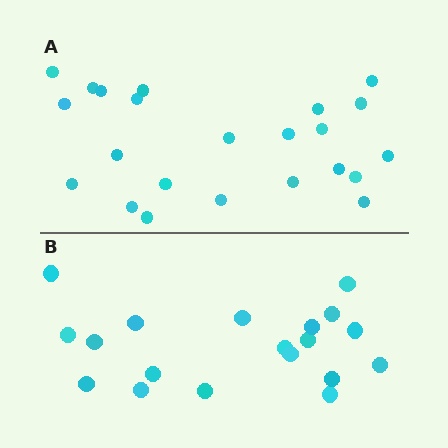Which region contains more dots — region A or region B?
Region A (the top region) has more dots.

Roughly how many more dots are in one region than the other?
Region A has about 4 more dots than region B.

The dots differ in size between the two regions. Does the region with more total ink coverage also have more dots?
No. Region B has more total ink coverage because its dots are larger, but region A actually contains more individual dots. Total area can be misleading — the number of items is what matters here.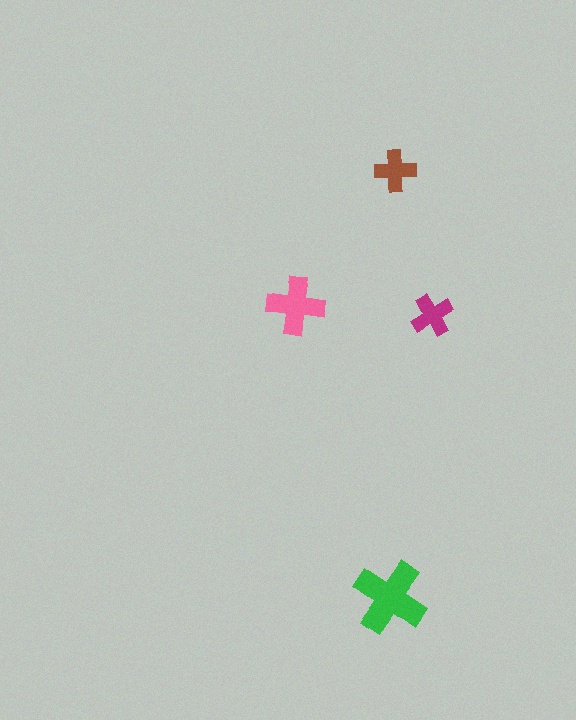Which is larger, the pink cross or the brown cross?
The pink one.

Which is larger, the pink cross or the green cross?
The green one.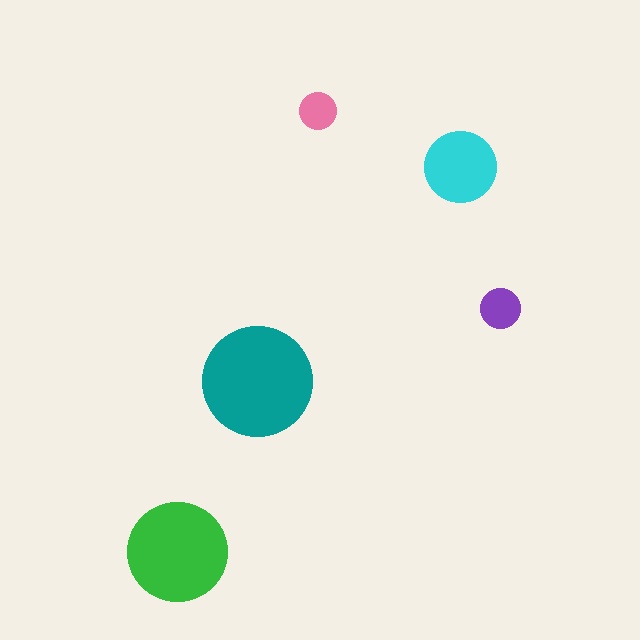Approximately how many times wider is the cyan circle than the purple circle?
About 2 times wider.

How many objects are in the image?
There are 5 objects in the image.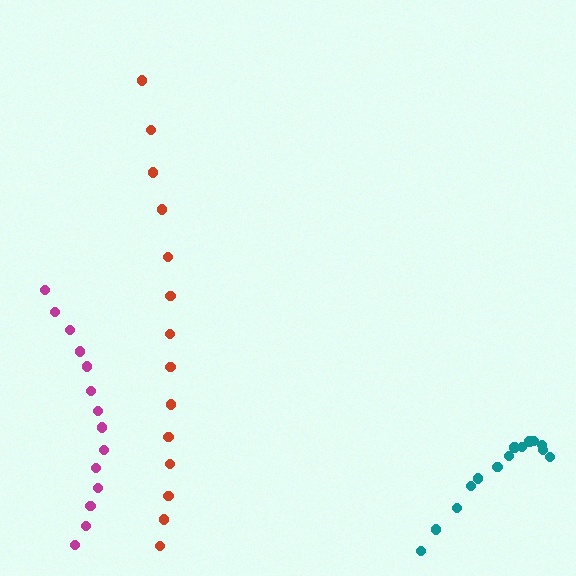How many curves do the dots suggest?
There are 3 distinct paths.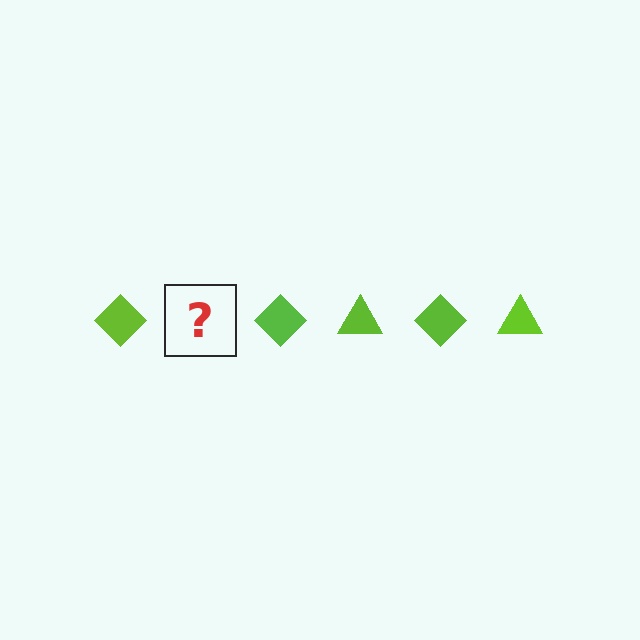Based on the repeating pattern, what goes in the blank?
The blank should be a lime triangle.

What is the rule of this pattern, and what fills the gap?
The rule is that the pattern cycles through diamond, triangle shapes in lime. The gap should be filled with a lime triangle.